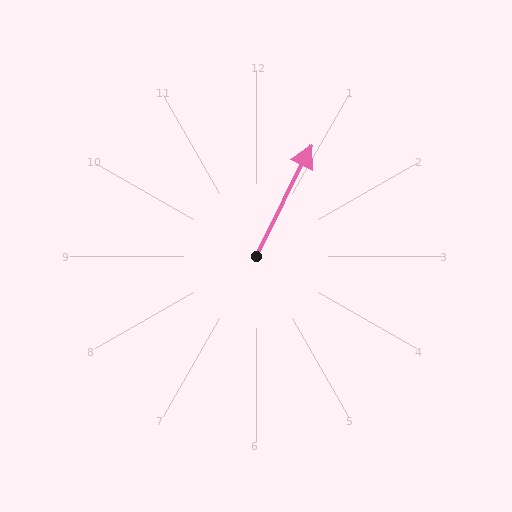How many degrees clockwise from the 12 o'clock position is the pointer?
Approximately 27 degrees.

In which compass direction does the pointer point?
Northeast.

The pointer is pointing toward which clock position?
Roughly 1 o'clock.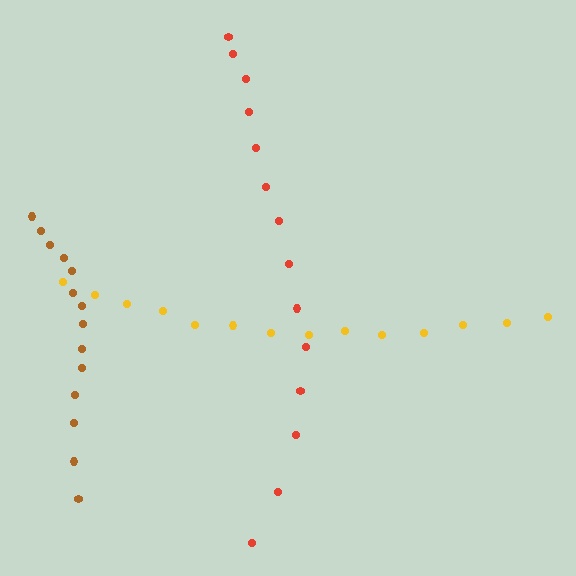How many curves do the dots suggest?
There are 3 distinct paths.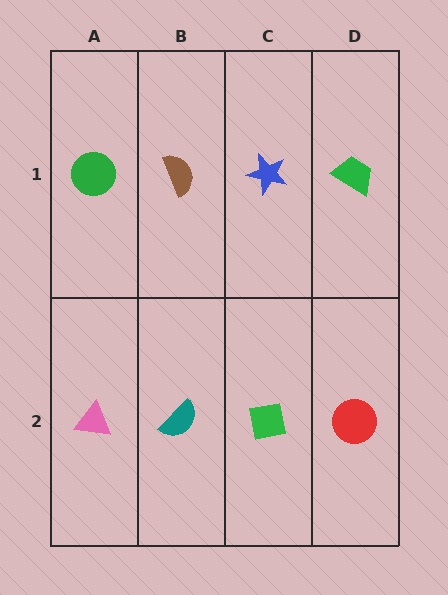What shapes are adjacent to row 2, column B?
A brown semicircle (row 1, column B), a pink triangle (row 2, column A), a green square (row 2, column C).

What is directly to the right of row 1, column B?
A blue star.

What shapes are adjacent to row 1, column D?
A red circle (row 2, column D), a blue star (row 1, column C).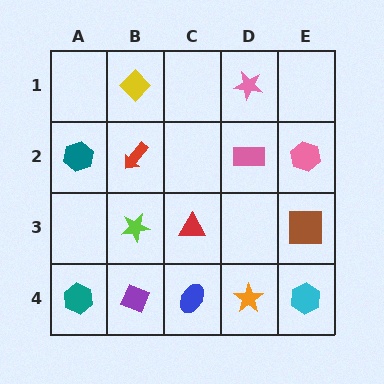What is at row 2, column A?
A teal hexagon.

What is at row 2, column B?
A red arrow.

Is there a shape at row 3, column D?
No, that cell is empty.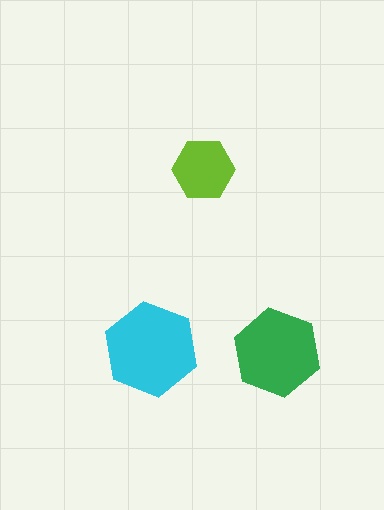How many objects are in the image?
There are 3 objects in the image.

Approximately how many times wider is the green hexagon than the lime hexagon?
About 1.5 times wider.